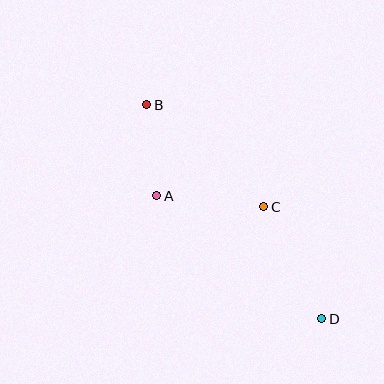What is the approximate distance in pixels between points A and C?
The distance between A and C is approximately 108 pixels.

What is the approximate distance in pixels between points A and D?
The distance between A and D is approximately 206 pixels.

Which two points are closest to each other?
Points A and B are closest to each other.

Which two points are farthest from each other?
Points B and D are farthest from each other.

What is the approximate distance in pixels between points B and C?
The distance between B and C is approximately 155 pixels.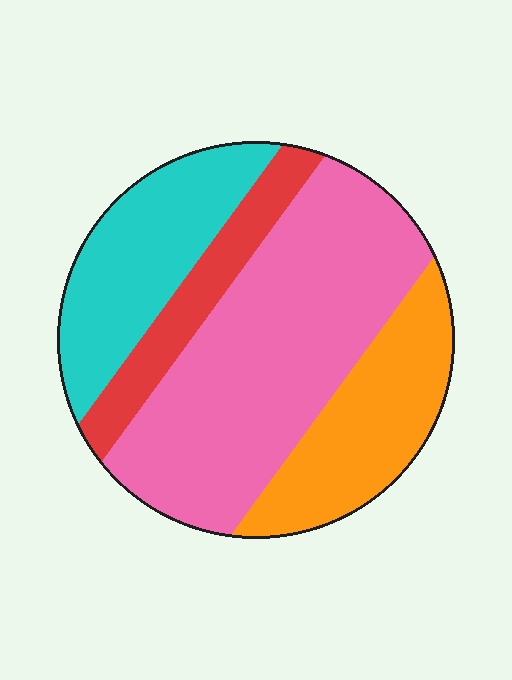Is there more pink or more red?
Pink.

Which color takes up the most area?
Pink, at roughly 45%.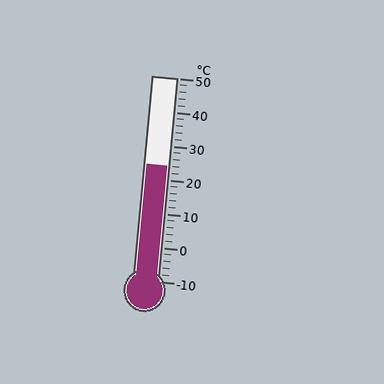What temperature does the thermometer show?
The thermometer shows approximately 24°C.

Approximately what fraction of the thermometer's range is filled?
The thermometer is filled to approximately 55% of its range.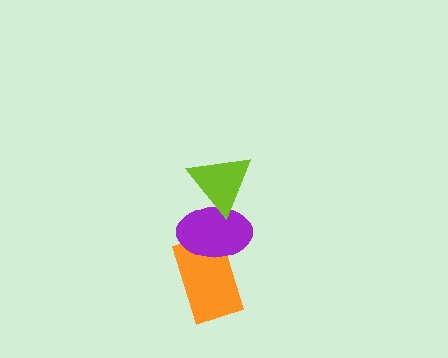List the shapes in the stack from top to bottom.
From top to bottom: the lime triangle, the purple ellipse, the orange rectangle.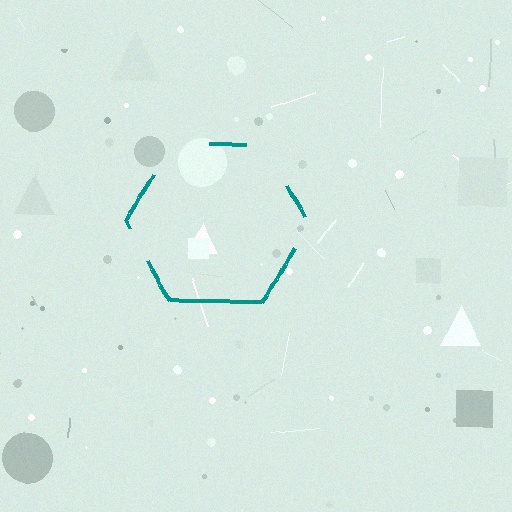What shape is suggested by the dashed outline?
The dashed outline suggests a hexagon.